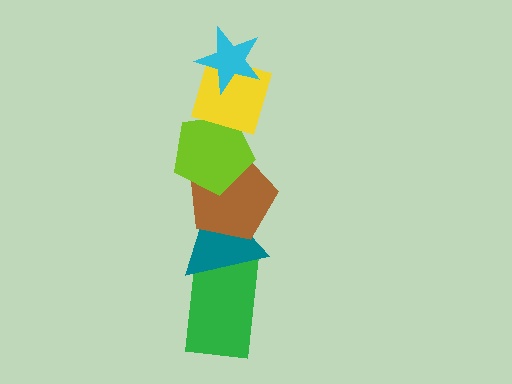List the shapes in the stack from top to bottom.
From top to bottom: the cyan star, the yellow diamond, the lime pentagon, the brown pentagon, the teal triangle, the green rectangle.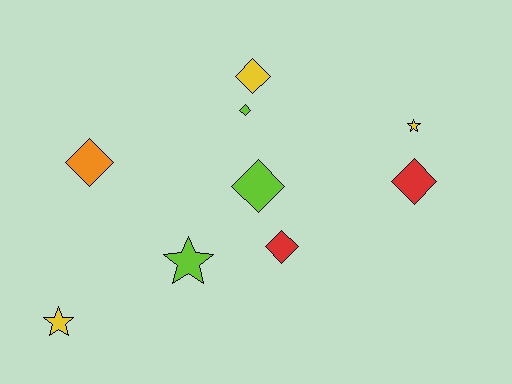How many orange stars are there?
There are no orange stars.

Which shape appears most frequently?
Diamond, with 6 objects.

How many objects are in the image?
There are 9 objects.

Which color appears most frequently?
Lime, with 3 objects.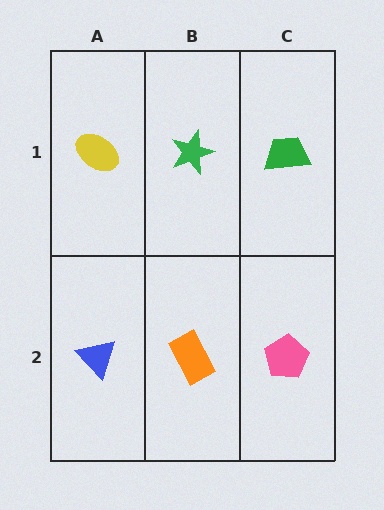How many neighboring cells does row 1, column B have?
3.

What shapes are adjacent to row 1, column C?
A pink pentagon (row 2, column C), a green star (row 1, column B).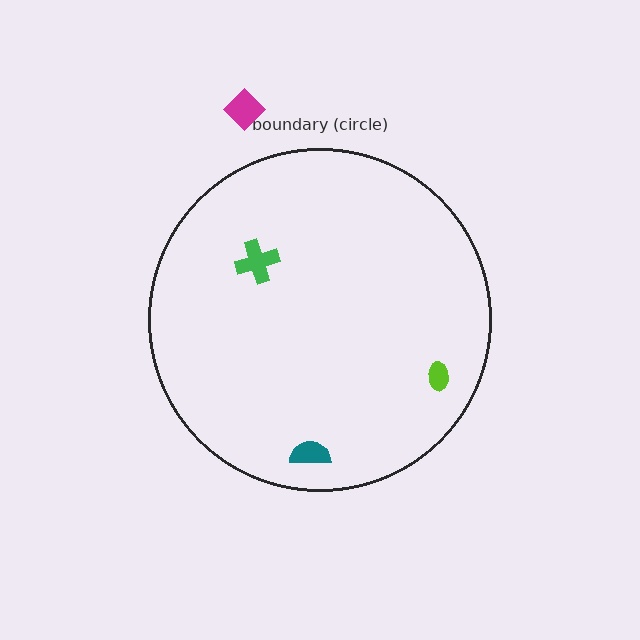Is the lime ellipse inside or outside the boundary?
Inside.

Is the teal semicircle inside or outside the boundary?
Inside.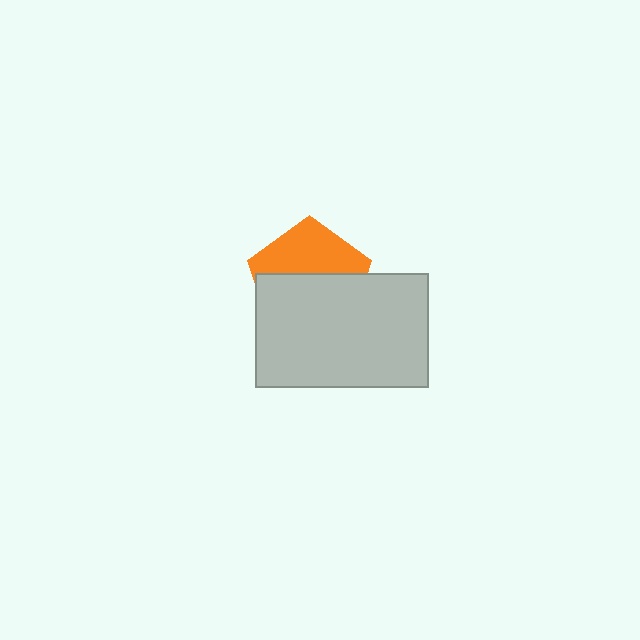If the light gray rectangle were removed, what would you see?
You would see the complete orange pentagon.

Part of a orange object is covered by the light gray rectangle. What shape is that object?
It is a pentagon.